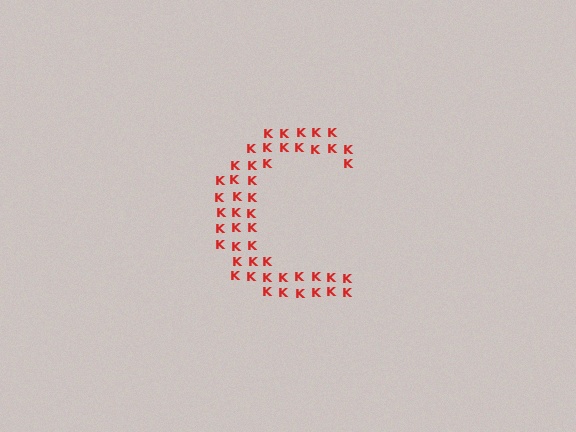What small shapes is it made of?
It is made of small letter K's.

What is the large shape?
The large shape is the letter C.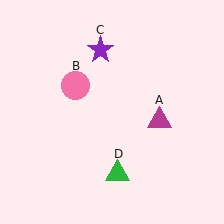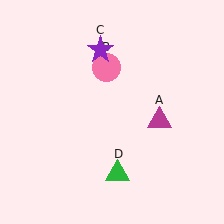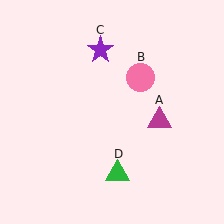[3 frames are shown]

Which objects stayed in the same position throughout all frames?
Magenta triangle (object A) and purple star (object C) and green triangle (object D) remained stationary.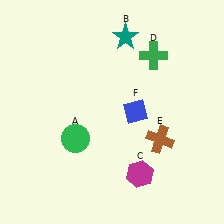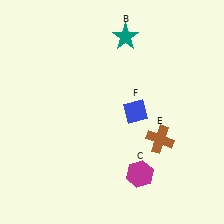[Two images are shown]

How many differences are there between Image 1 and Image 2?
There are 2 differences between the two images.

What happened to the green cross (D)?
The green cross (D) was removed in Image 2. It was in the top-right area of Image 1.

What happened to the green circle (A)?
The green circle (A) was removed in Image 2. It was in the bottom-left area of Image 1.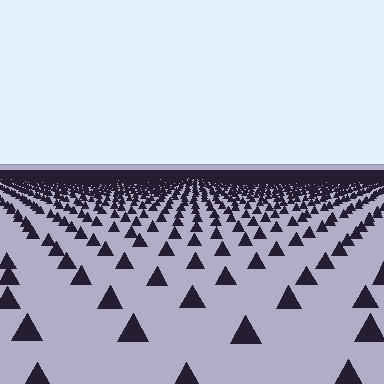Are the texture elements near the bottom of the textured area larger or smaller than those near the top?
Larger. Near the bottom, elements are closer to the viewer and appear at a bigger on-screen size.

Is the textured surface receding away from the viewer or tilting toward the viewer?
The surface is receding away from the viewer. Texture elements get smaller and denser toward the top.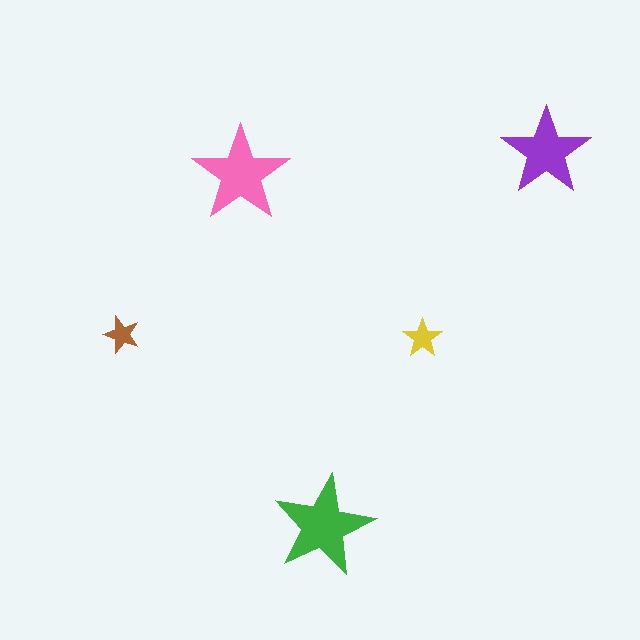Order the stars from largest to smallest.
the green one, the pink one, the purple one, the yellow one, the brown one.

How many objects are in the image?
There are 5 objects in the image.